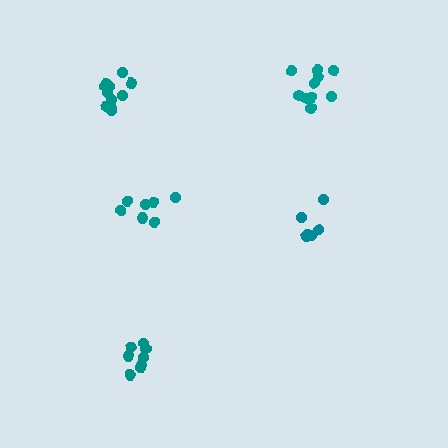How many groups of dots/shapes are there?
There are 5 groups.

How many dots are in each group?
Group 1: 10 dots, Group 2: 12 dots, Group 3: 7 dots, Group 4: 8 dots, Group 5: 6 dots (43 total).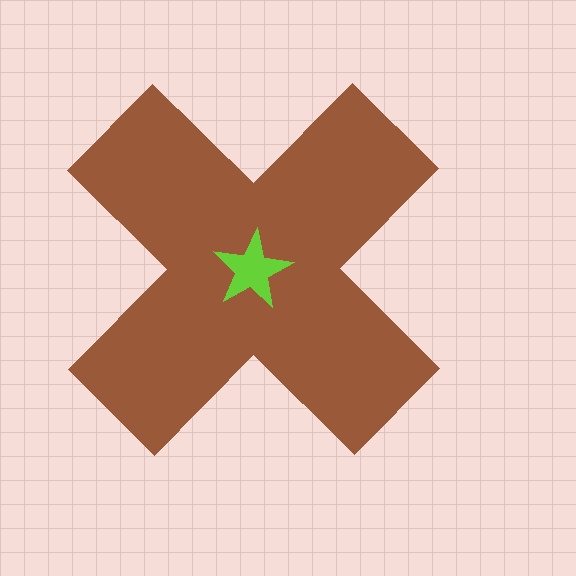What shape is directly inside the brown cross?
The lime star.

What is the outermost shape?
The brown cross.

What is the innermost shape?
The lime star.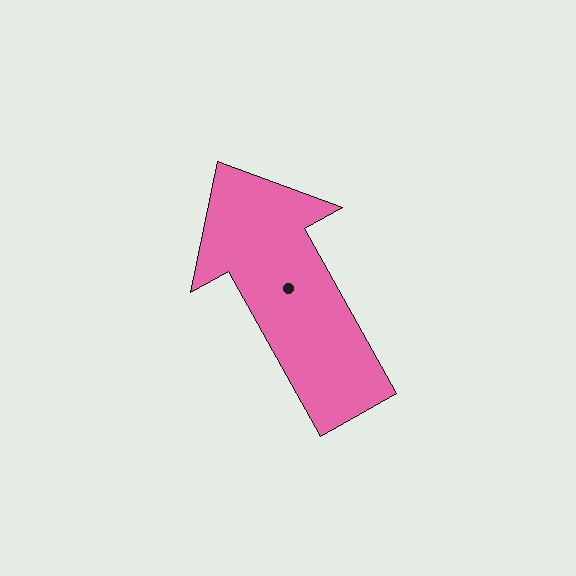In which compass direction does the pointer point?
Northwest.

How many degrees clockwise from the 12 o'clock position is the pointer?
Approximately 331 degrees.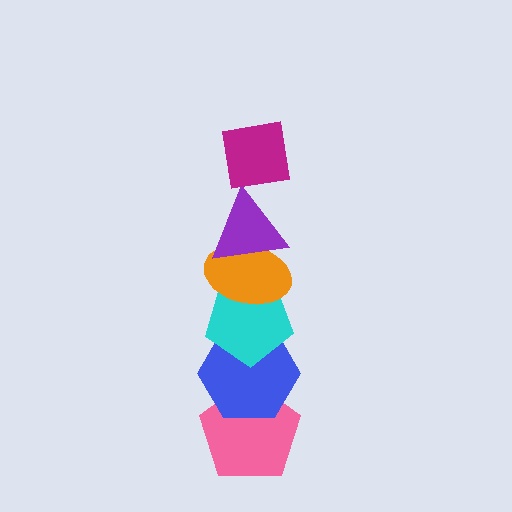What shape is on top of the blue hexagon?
The cyan pentagon is on top of the blue hexagon.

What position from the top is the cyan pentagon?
The cyan pentagon is 4th from the top.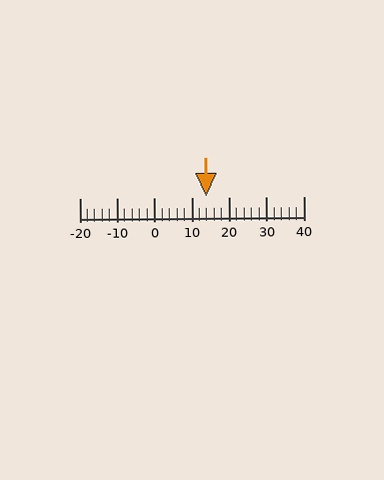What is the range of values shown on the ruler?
The ruler shows values from -20 to 40.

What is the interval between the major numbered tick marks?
The major tick marks are spaced 10 units apart.